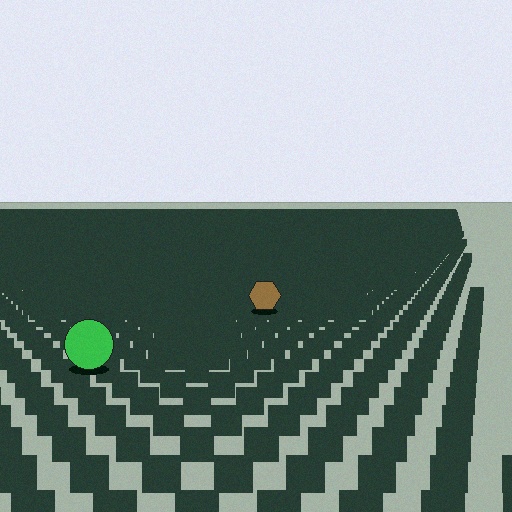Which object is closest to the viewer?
The green circle is closest. The texture marks near it are larger and more spread out.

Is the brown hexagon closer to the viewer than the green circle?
No. The green circle is closer — you can tell from the texture gradient: the ground texture is coarser near it.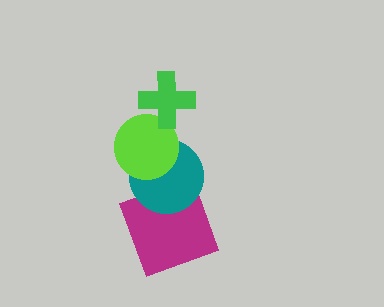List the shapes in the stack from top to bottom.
From top to bottom: the green cross, the lime circle, the teal circle, the magenta square.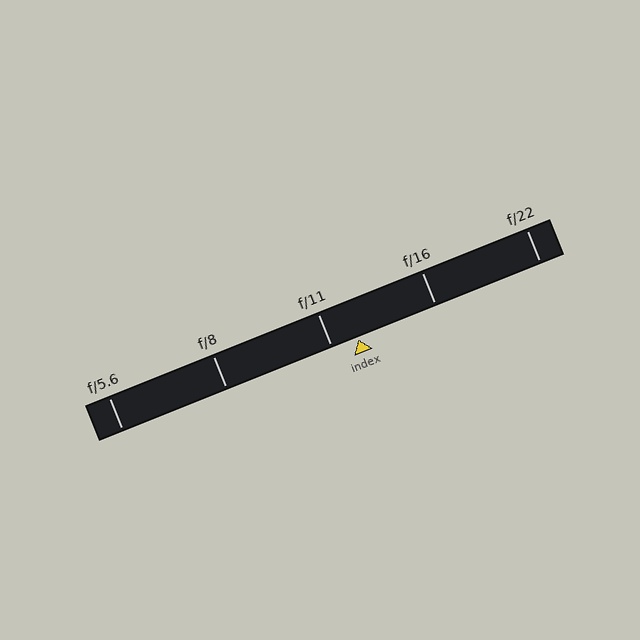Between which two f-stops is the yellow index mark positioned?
The index mark is between f/11 and f/16.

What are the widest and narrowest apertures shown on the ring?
The widest aperture shown is f/5.6 and the narrowest is f/22.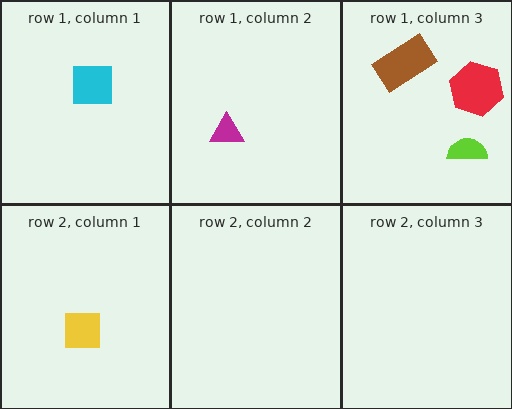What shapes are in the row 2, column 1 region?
The yellow square.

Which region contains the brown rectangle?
The row 1, column 3 region.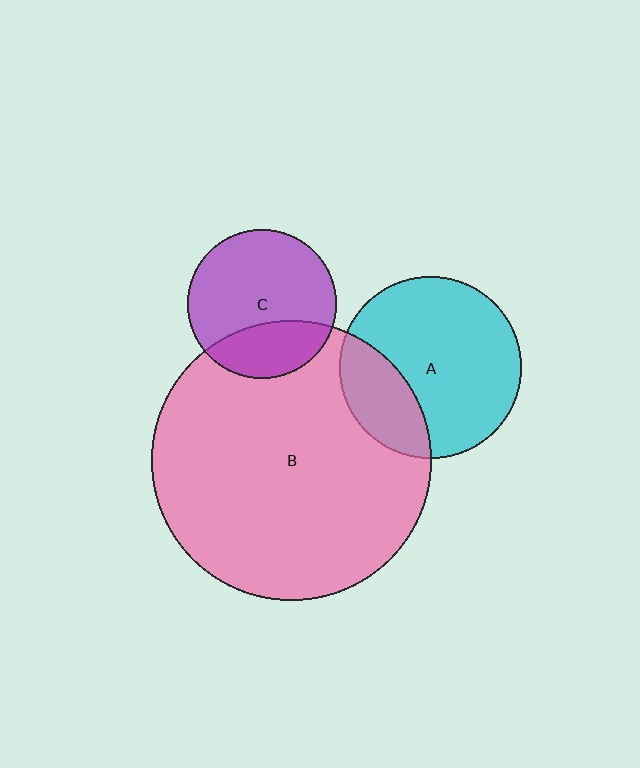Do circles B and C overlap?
Yes.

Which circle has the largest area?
Circle B (pink).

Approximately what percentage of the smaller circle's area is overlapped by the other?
Approximately 30%.